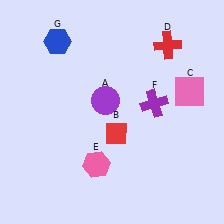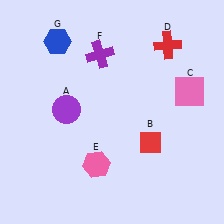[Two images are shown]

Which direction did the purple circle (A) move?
The purple circle (A) moved left.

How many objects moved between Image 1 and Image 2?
3 objects moved between the two images.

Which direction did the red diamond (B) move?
The red diamond (B) moved right.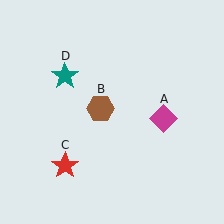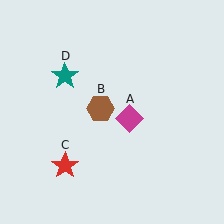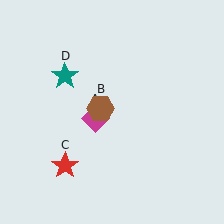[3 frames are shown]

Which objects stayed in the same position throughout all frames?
Brown hexagon (object B) and red star (object C) and teal star (object D) remained stationary.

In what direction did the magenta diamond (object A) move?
The magenta diamond (object A) moved left.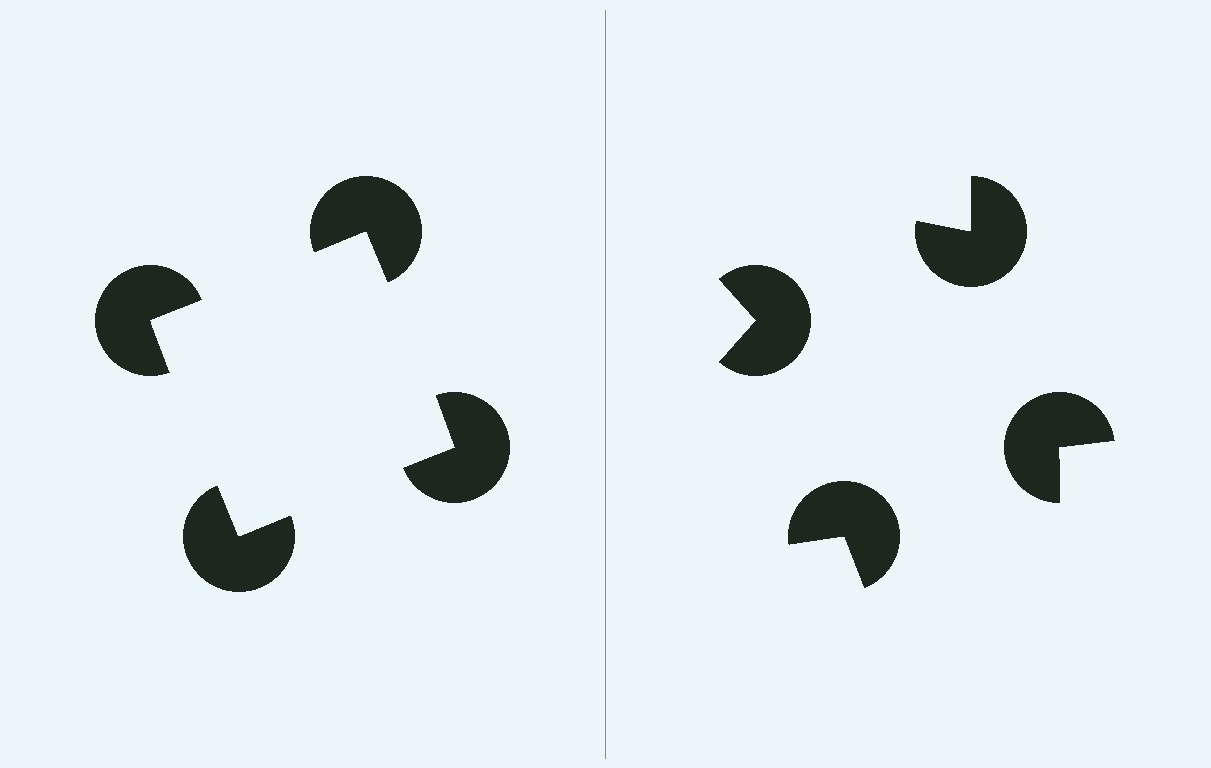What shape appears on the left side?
An illusory square.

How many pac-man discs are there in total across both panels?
8 — 4 on each side.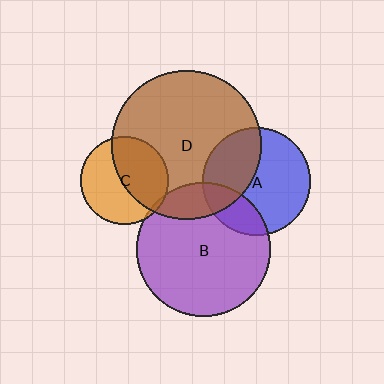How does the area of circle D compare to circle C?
Approximately 2.9 times.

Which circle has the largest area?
Circle D (brown).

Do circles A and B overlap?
Yes.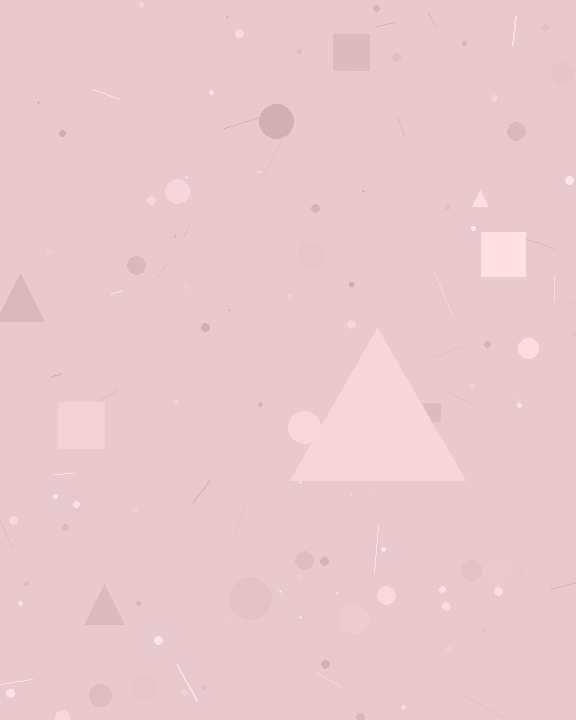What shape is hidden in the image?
A triangle is hidden in the image.